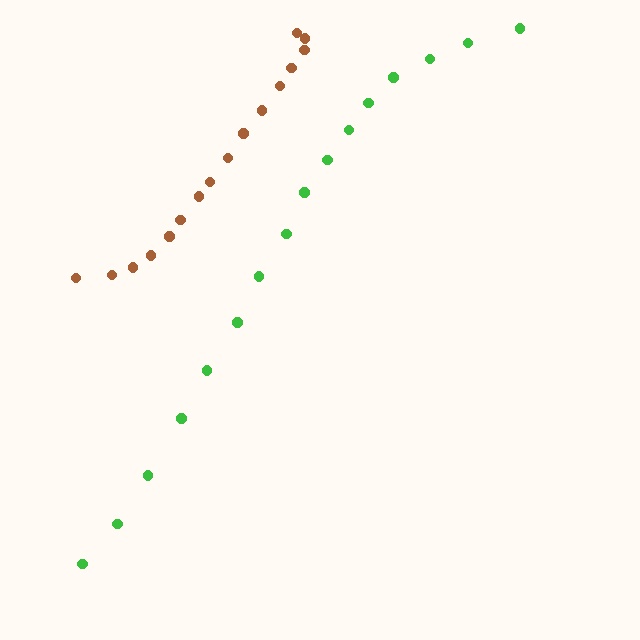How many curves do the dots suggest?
There are 2 distinct paths.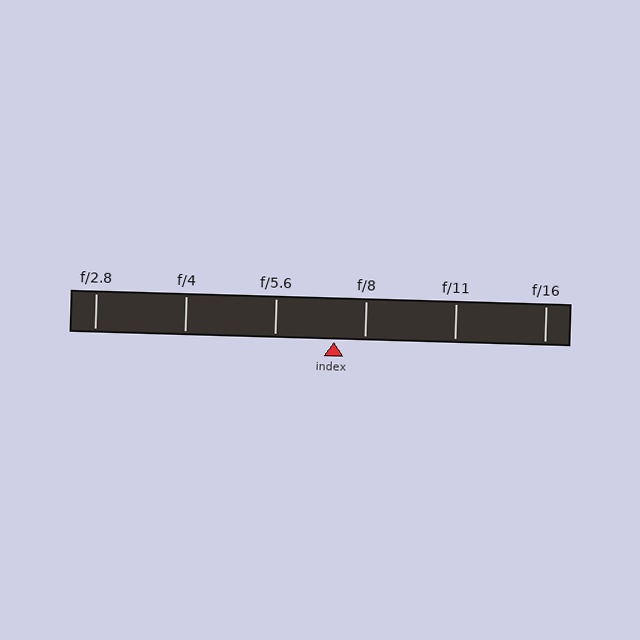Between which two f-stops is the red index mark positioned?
The index mark is between f/5.6 and f/8.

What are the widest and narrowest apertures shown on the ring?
The widest aperture shown is f/2.8 and the narrowest is f/16.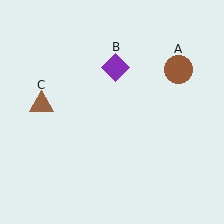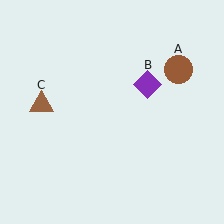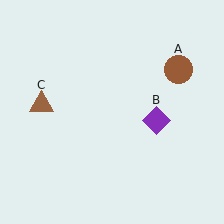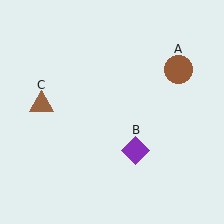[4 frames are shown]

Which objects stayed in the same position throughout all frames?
Brown circle (object A) and brown triangle (object C) remained stationary.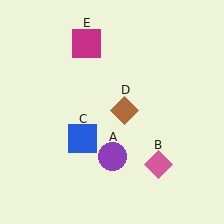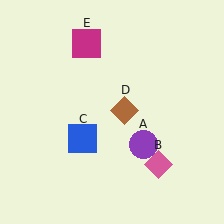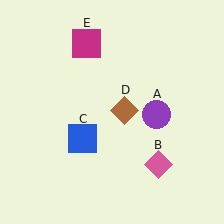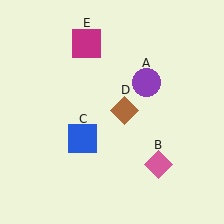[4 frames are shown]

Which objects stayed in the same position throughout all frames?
Pink diamond (object B) and blue square (object C) and brown diamond (object D) and magenta square (object E) remained stationary.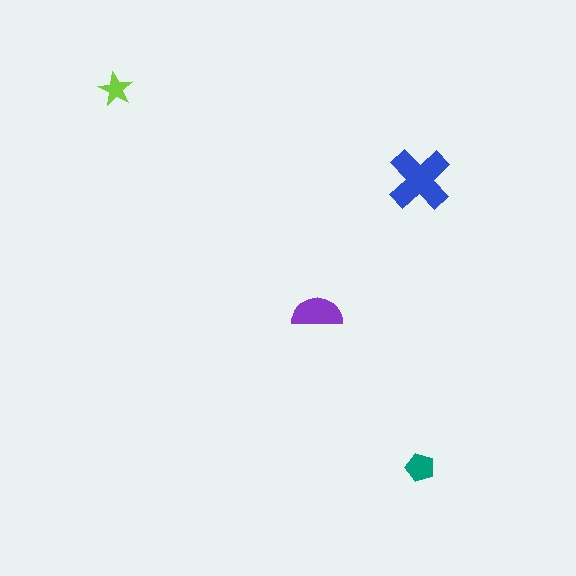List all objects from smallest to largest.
The lime star, the teal pentagon, the purple semicircle, the blue cross.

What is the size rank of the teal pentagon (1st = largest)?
3rd.